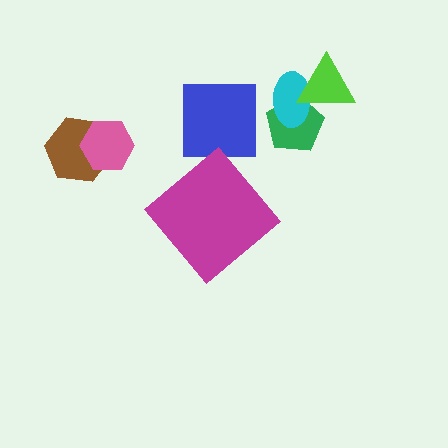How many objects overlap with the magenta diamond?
0 objects overlap with the magenta diamond.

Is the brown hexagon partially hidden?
Yes, it is partially covered by another shape.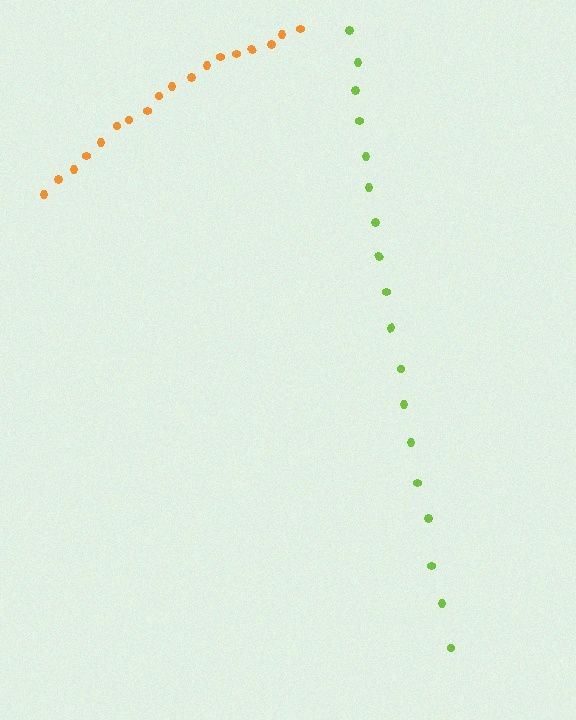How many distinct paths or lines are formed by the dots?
There are 2 distinct paths.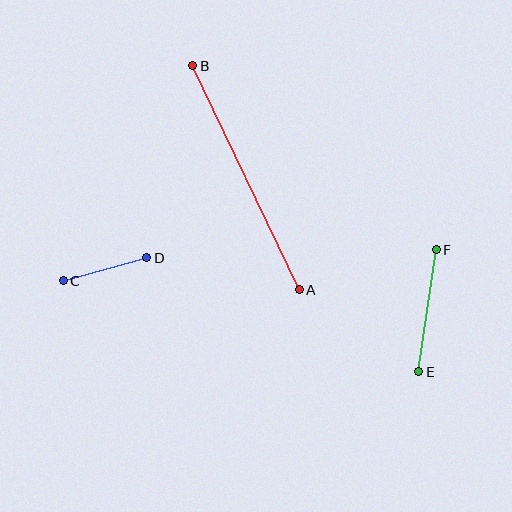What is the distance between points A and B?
The distance is approximately 248 pixels.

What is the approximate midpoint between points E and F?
The midpoint is at approximately (427, 311) pixels.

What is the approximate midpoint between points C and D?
The midpoint is at approximately (105, 269) pixels.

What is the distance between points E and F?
The distance is approximately 123 pixels.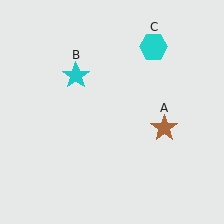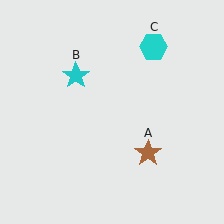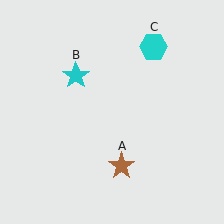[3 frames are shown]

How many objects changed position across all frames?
1 object changed position: brown star (object A).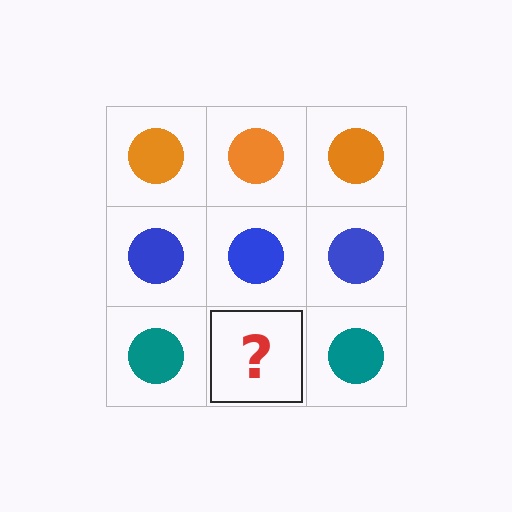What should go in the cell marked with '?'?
The missing cell should contain a teal circle.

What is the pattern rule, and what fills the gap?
The rule is that each row has a consistent color. The gap should be filled with a teal circle.